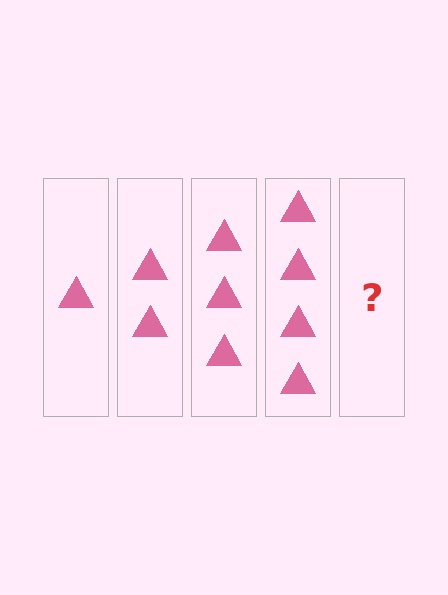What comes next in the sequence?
The next element should be 5 triangles.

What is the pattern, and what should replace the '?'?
The pattern is that each step adds one more triangle. The '?' should be 5 triangles.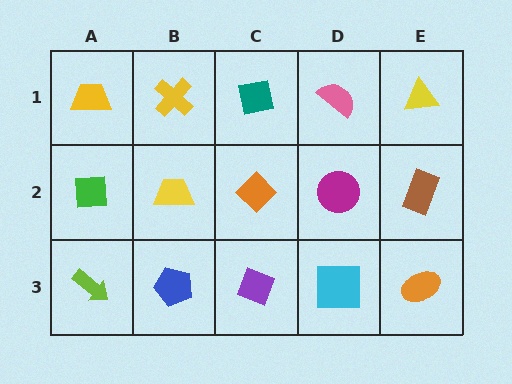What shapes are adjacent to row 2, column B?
A yellow cross (row 1, column B), a blue pentagon (row 3, column B), a green square (row 2, column A), an orange diamond (row 2, column C).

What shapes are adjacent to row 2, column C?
A teal square (row 1, column C), a purple diamond (row 3, column C), a yellow trapezoid (row 2, column B), a magenta circle (row 2, column D).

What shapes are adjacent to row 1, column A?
A green square (row 2, column A), a yellow cross (row 1, column B).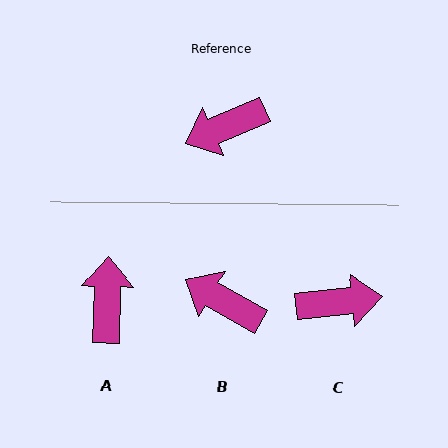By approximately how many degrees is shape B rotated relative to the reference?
Approximately 52 degrees clockwise.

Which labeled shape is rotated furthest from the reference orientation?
C, about 163 degrees away.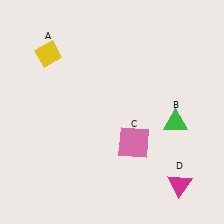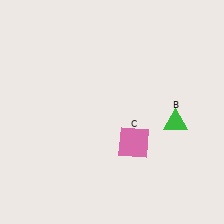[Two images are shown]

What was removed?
The yellow diamond (A), the magenta triangle (D) were removed in Image 2.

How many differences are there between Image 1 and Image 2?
There are 2 differences between the two images.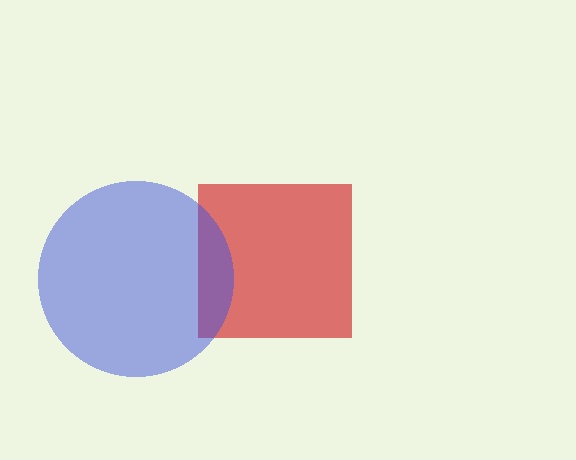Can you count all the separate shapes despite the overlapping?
Yes, there are 2 separate shapes.